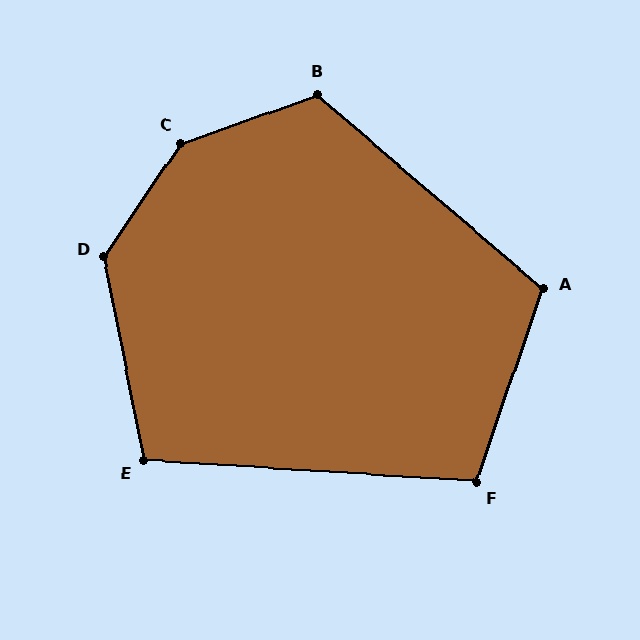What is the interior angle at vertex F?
Approximately 105 degrees (obtuse).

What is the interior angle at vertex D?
Approximately 135 degrees (obtuse).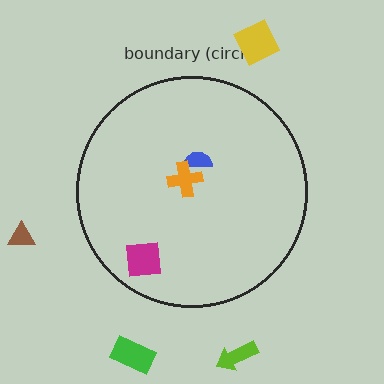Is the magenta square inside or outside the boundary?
Inside.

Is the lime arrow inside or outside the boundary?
Outside.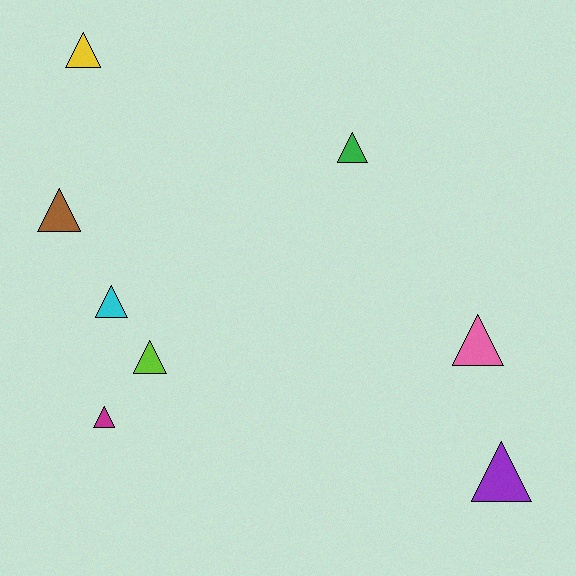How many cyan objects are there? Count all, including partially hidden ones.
There is 1 cyan object.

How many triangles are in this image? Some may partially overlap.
There are 8 triangles.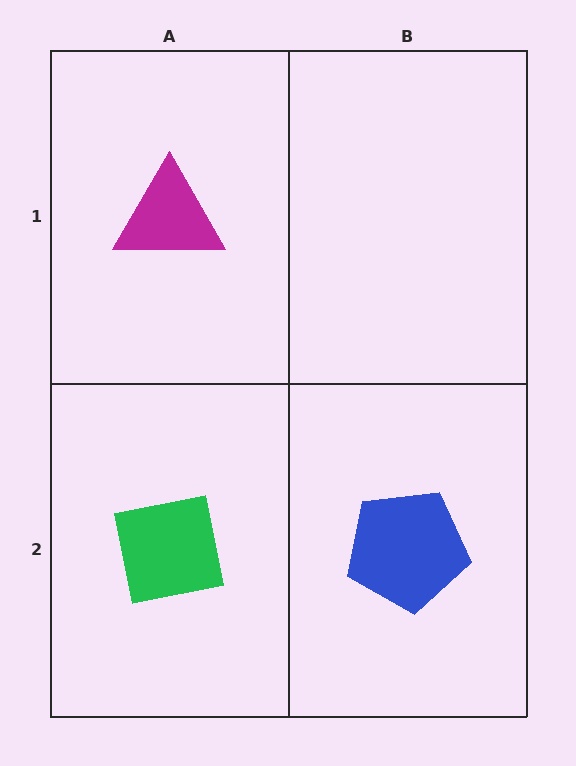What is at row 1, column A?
A magenta triangle.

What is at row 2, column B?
A blue pentagon.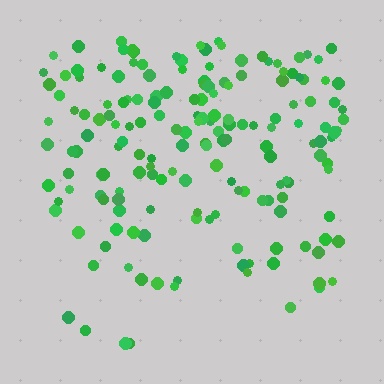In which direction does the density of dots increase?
From bottom to top, with the top side densest.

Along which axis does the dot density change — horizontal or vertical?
Vertical.